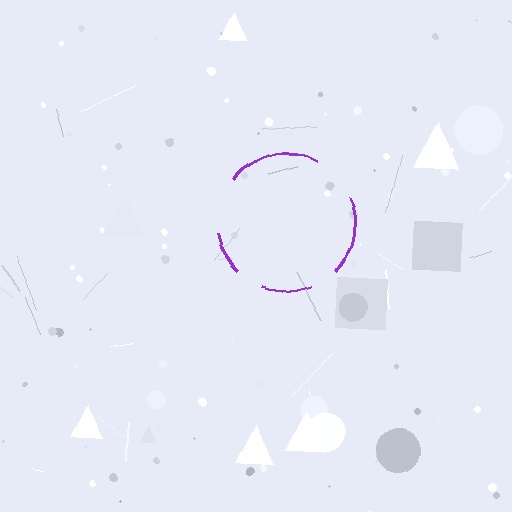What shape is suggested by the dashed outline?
The dashed outline suggests a circle.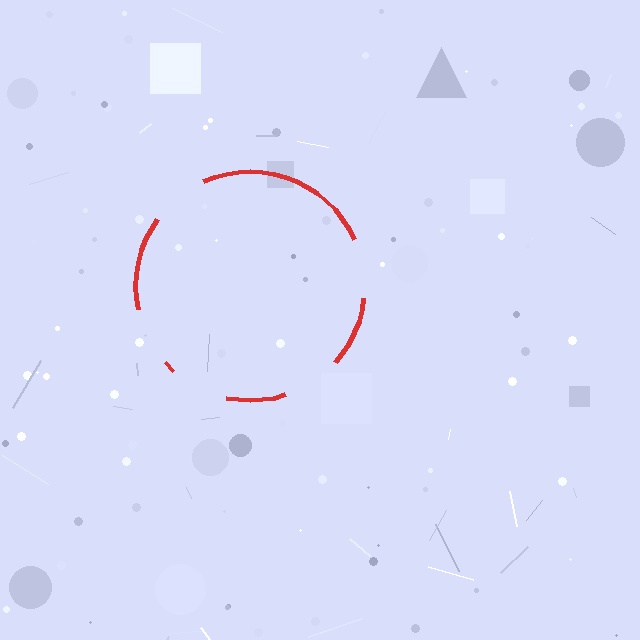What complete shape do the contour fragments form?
The contour fragments form a circle.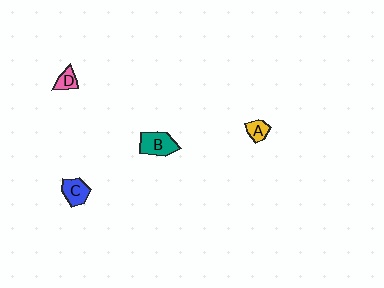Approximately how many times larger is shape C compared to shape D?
Approximately 1.5 times.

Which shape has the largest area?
Shape B (teal).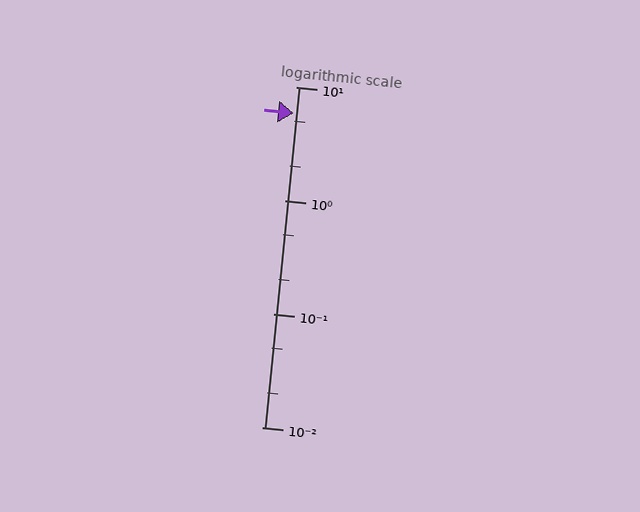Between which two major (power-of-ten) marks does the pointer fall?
The pointer is between 1 and 10.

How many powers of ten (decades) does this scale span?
The scale spans 3 decades, from 0.01 to 10.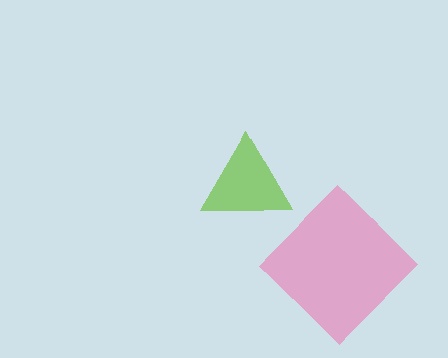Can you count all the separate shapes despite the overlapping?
Yes, there are 2 separate shapes.